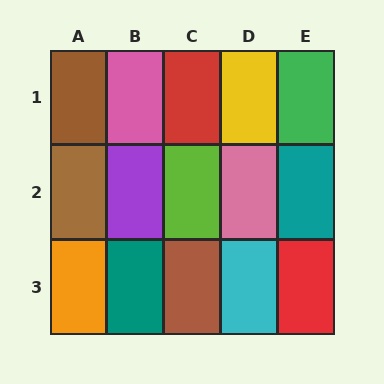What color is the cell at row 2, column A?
Brown.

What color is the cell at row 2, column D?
Pink.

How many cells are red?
2 cells are red.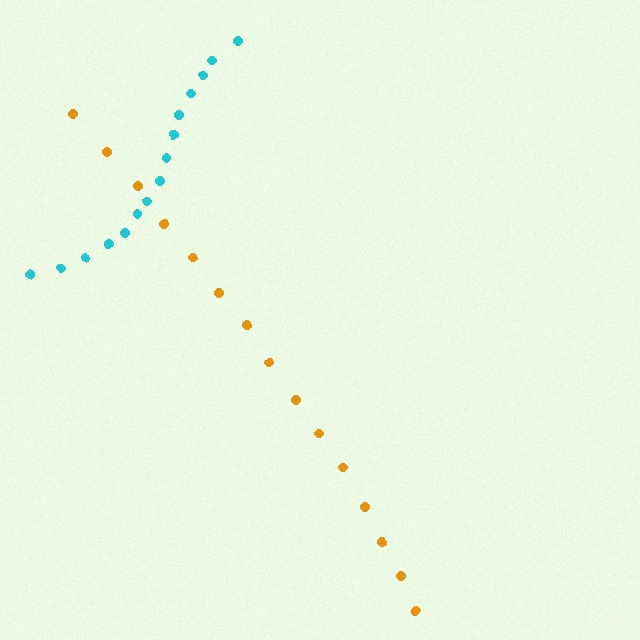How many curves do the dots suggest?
There are 2 distinct paths.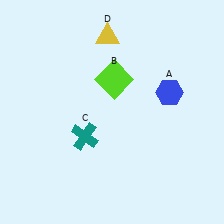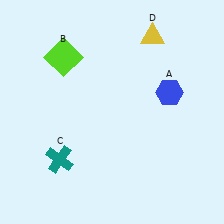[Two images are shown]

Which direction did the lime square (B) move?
The lime square (B) moved left.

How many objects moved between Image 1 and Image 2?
3 objects moved between the two images.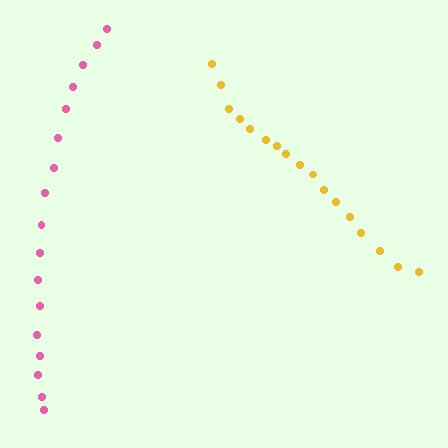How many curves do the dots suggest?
There are 2 distinct paths.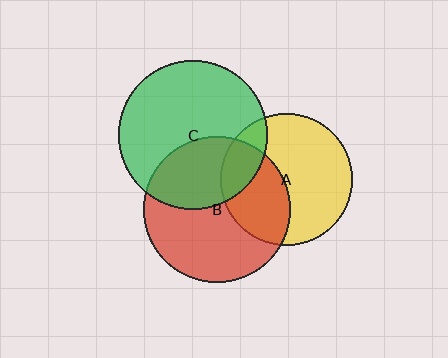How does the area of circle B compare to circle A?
Approximately 1.2 times.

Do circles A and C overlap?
Yes.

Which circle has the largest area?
Circle C (green).